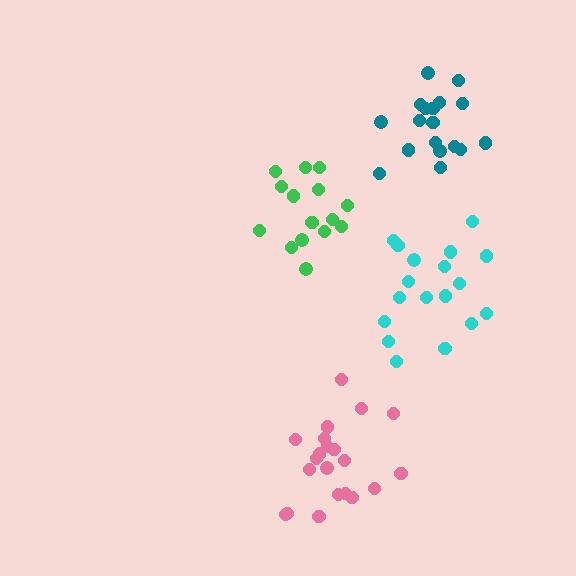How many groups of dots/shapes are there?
There are 4 groups.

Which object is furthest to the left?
The green cluster is leftmost.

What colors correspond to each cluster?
The clusters are colored: teal, pink, green, cyan.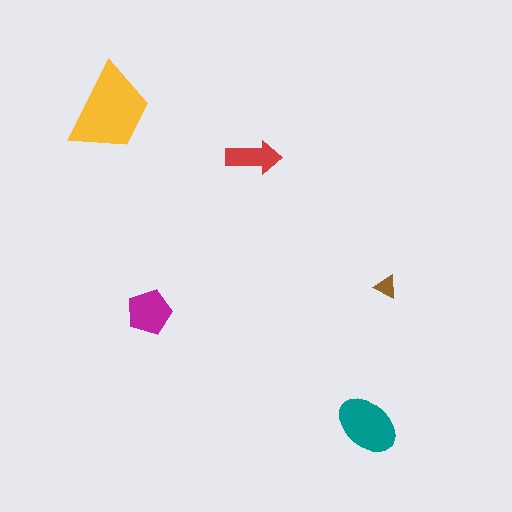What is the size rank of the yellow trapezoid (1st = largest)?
1st.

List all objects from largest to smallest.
The yellow trapezoid, the teal ellipse, the magenta pentagon, the red arrow, the brown triangle.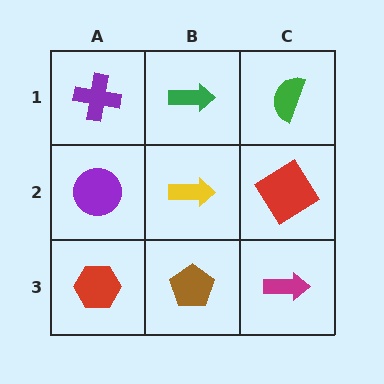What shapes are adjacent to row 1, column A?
A purple circle (row 2, column A), a green arrow (row 1, column B).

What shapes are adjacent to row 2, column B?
A green arrow (row 1, column B), a brown pentagon (row 3, column B), a purple circle (row 2, column A), a red diamond (row 2, column C).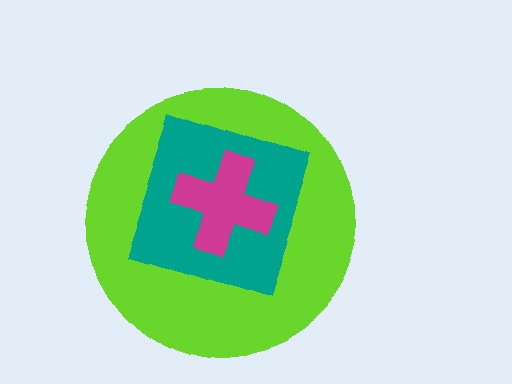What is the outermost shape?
The lime circle.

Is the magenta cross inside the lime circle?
Yes.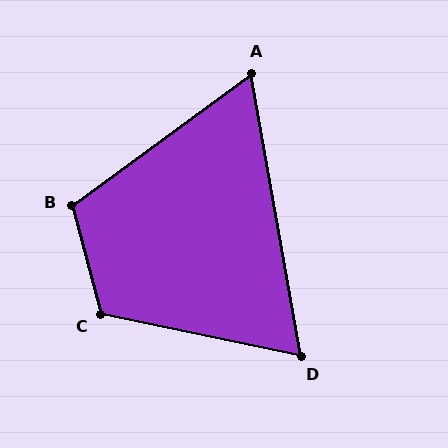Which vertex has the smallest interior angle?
A, at approximately 64 degrees.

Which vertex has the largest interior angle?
C, at approximately 116 degrees.